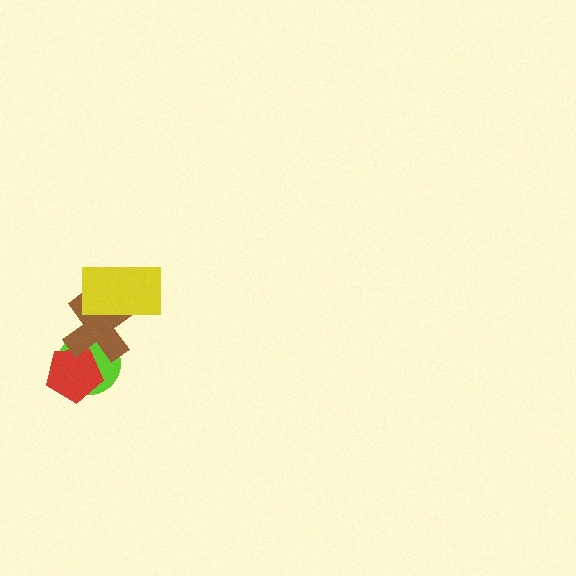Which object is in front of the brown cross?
The yellow rectangle is in front of the brown cross.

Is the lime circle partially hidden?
Yes, it is partially covered by another shape.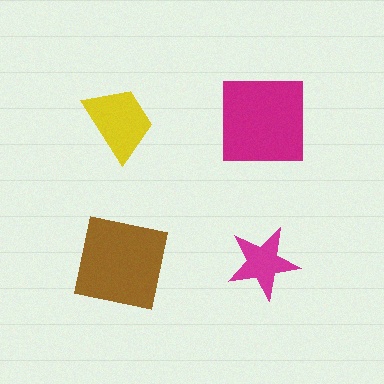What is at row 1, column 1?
A yellow trapezoid.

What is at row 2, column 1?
A brown square.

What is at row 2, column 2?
A magenta star.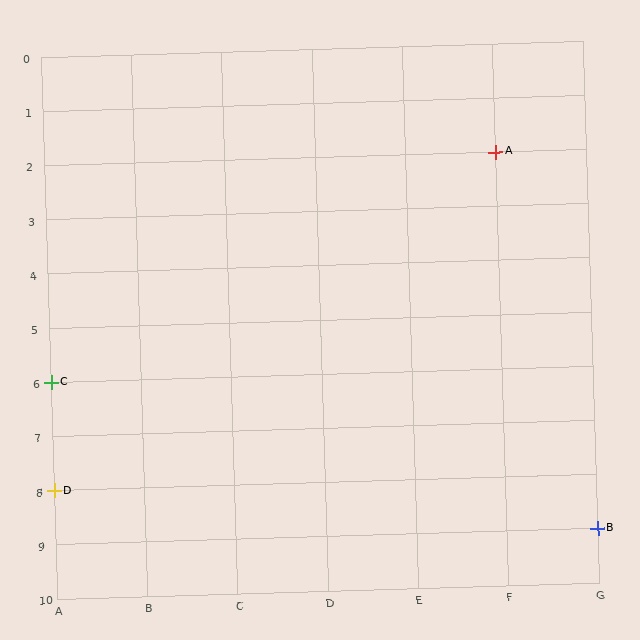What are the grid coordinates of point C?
Point C is at grid coordinates (A, 6).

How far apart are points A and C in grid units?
Points A and C are 5 columns and 4 rows apart (about 6.4 grid units diagonally).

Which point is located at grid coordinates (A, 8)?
Point D is at (A, 8).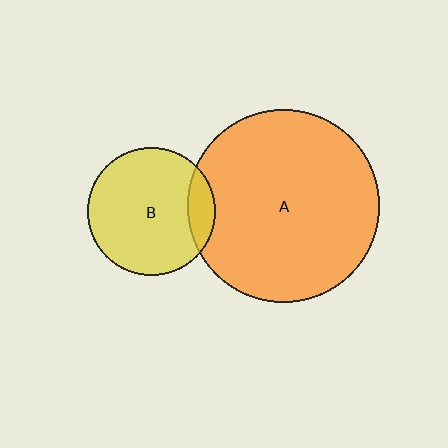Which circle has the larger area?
Circle A (orange).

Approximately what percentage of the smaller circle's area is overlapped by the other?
Approximately 15%.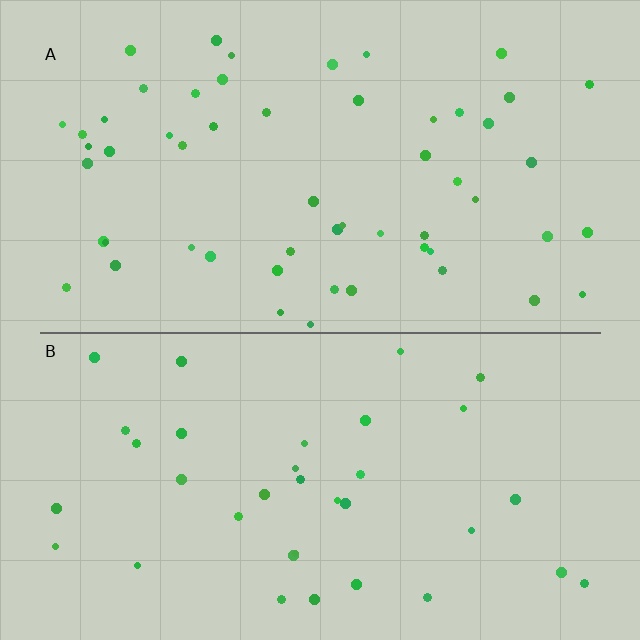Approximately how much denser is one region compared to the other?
Approximately 1.6× — region A over region B.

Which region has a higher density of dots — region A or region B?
A (the top).